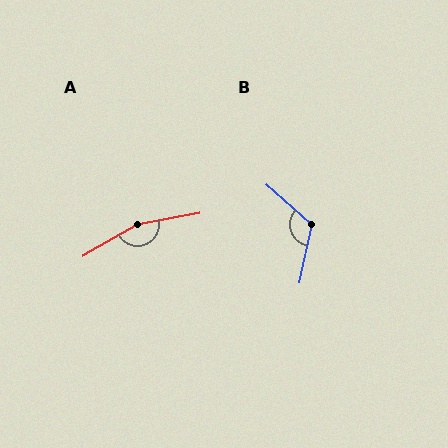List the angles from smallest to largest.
B (120°), A (161°).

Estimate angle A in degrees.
Approximately 161 degrees.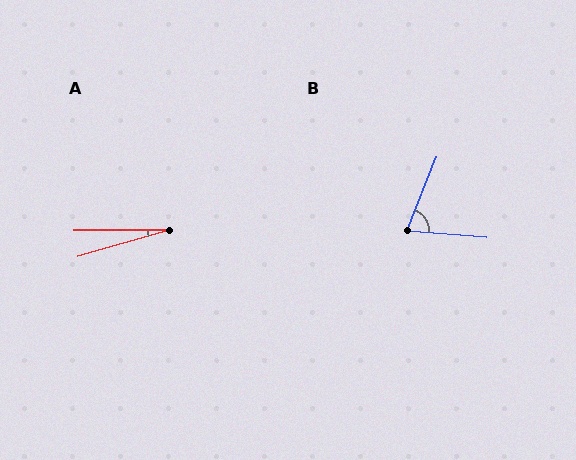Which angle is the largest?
B, at approximately 73 degrees.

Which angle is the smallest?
A, at approximately 16 degrees.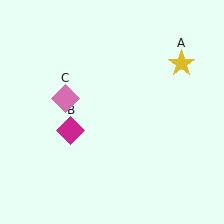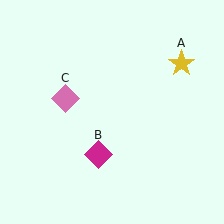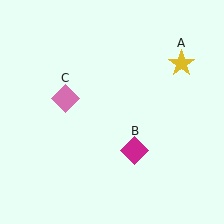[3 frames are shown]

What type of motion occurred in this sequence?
The magenta diamond (object B) rotated counterclockwise around the center of the scene.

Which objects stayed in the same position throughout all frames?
Yellow star (object A) and pink diamond (object C) remained stationary.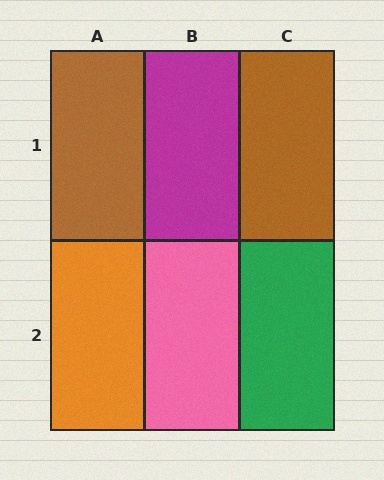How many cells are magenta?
1 cell is magenta.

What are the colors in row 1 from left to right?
Brown, magenta, brown.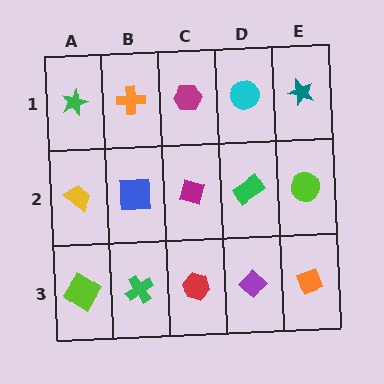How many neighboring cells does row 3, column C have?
3.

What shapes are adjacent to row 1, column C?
A magenta diamond (row 2, column C), an orange cross (row 1, column B), a cyan circle (row 1, column D).